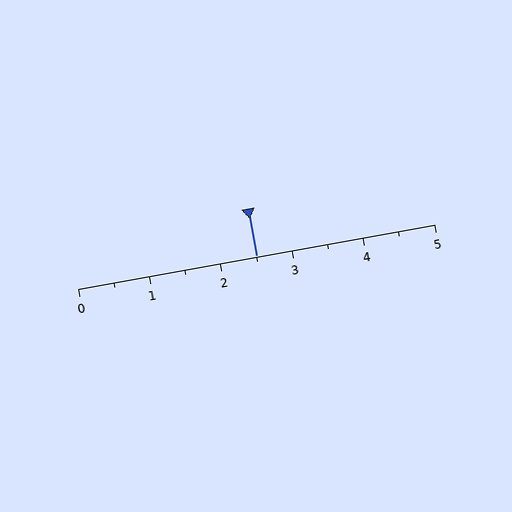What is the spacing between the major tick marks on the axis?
The major ticks are spaced 1 apart.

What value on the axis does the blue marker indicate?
The marker indicates approximately 2.5.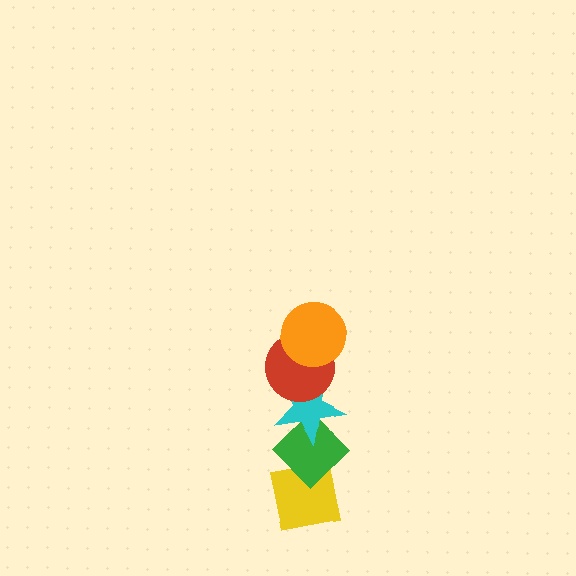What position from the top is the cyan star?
The cyan star is 3rd from the top.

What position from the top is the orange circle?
The orange circle is 1st from the top.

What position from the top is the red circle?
The red circle is 2nd from the top.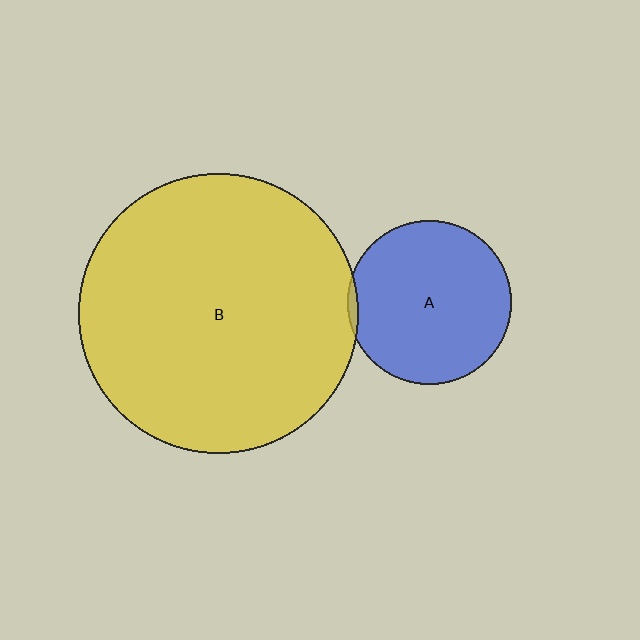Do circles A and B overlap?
Yes.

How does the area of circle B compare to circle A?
Approximately 2.9 times.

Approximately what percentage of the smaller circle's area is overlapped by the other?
Approximately 5%.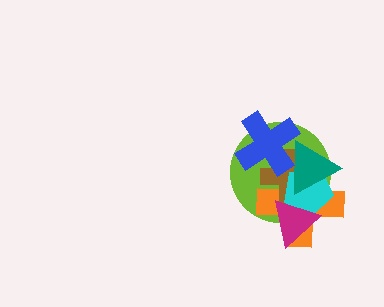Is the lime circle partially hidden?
Yes, it is partially covered by another shape.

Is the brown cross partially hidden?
Yes, it is partially covered by another shape.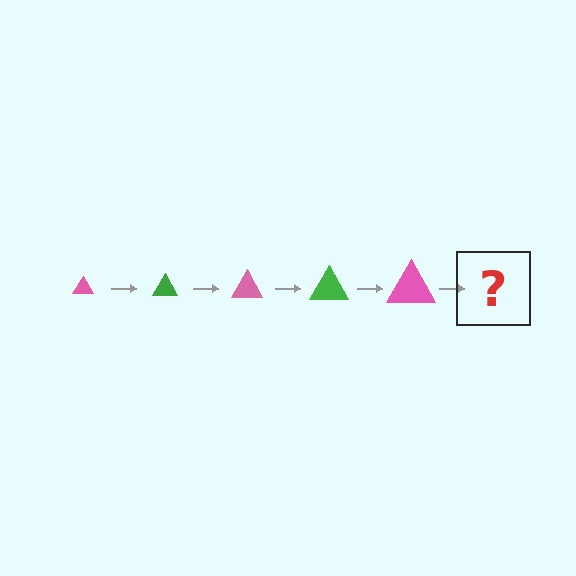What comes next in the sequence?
The next element should be a green triangle, larger than the previous one.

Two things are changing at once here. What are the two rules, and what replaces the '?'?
The two rules are that the triangle grows larger each step and the color cycles through pink and green. The '?' should be a green triangle, larger than the previous one.